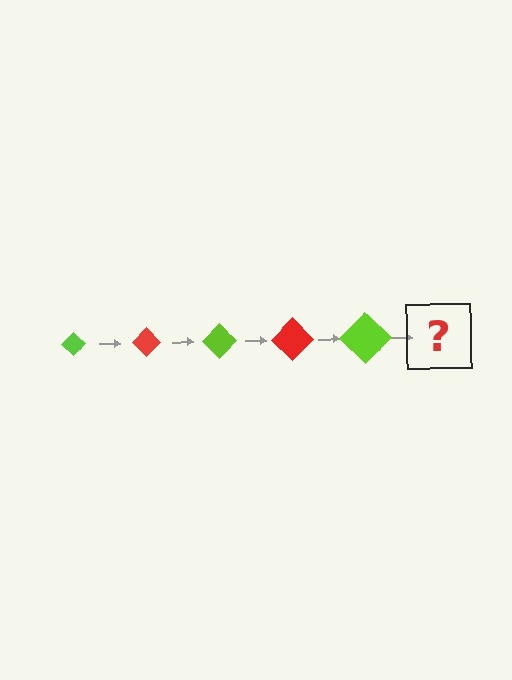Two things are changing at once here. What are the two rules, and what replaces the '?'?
The two rules are that the diamond grows larger each step and the color cycles through lime and red. The '?' should be a red diamond, larger than the previous one.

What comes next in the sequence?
The next element should be a red diamond, larger than the previous one.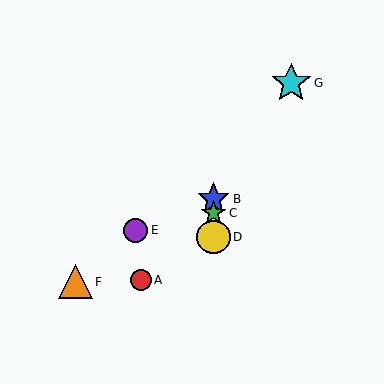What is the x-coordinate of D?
Object D is at x≈214.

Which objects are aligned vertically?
Objects B, C, D are aligned vertically.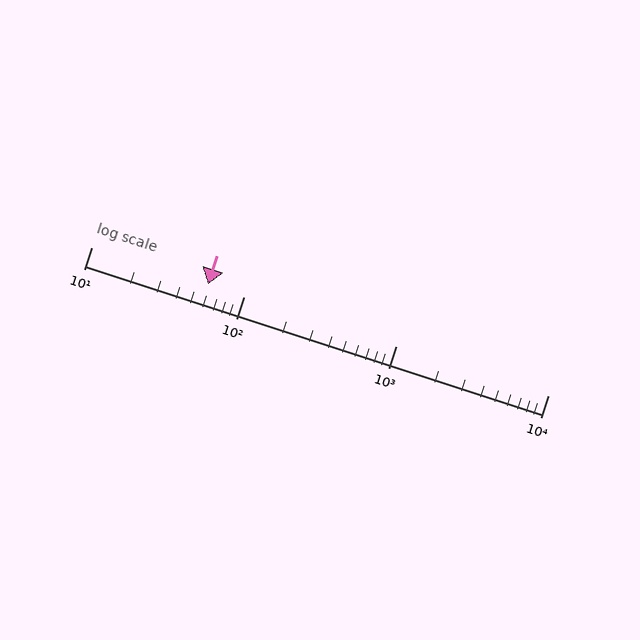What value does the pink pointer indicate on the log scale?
The pointer indicates approximately 58.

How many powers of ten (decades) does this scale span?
The scale spans 3 decades, from 10 to 10000.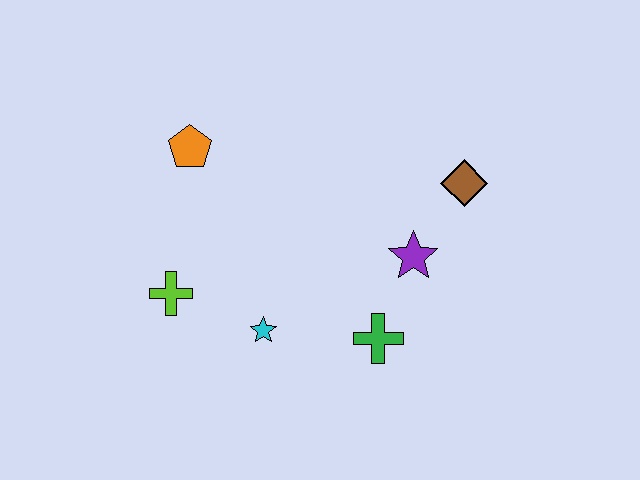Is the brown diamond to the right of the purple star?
Yes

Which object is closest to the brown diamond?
The purple star is closest to the brown diamond.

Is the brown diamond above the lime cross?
Yes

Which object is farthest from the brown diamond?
The lime cross is farthest from the brown diamond.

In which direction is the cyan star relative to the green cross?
The cyan star is to the left of the green cross.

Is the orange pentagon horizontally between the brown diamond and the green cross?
No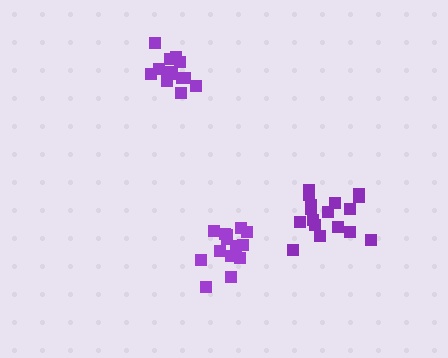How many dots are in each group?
Group 1: 14 dots, Group 2: 17 dots, Group 3: 13 dots (44 total).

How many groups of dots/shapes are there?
There are 3 groups.